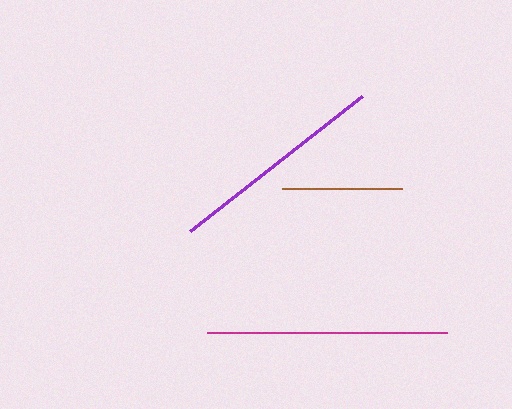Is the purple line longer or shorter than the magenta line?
The magenta line is longer than the purple line.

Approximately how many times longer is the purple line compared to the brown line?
The purple line is approximately 1.8 times the length of the brown line.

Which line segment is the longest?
The magenta line is the longest at approximately 240 pixels.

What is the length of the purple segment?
The purple segment is approximately 219 pixels long.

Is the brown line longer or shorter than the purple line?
The purple line is longer than the brown line.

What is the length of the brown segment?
The brown segment is approximately 121 pixels long.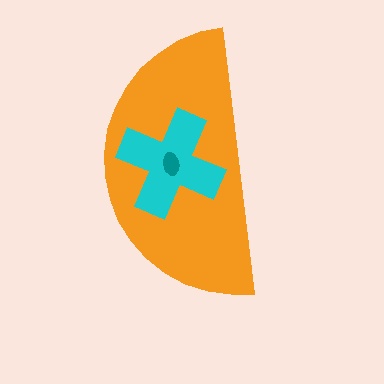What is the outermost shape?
The orange semicircle.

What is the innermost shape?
The teal ellipse.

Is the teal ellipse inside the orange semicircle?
Yes.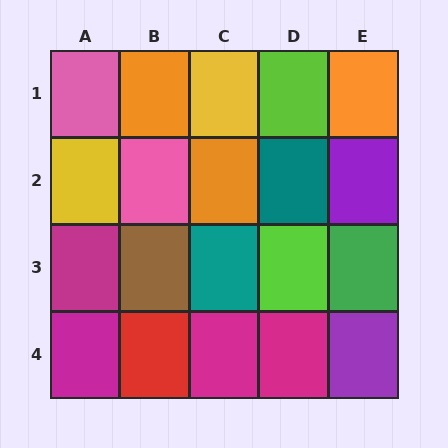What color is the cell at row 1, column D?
Lime.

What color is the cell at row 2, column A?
Yellow.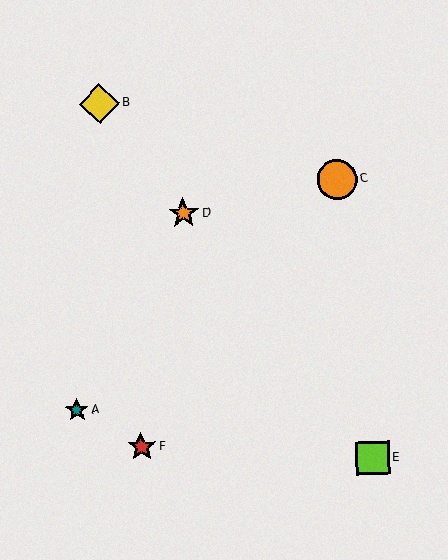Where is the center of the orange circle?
The center of the orange circle is at (337, 180).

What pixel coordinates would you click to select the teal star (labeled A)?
Click at (77, 410) to select the teal star A.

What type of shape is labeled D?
Shape D is an orange star.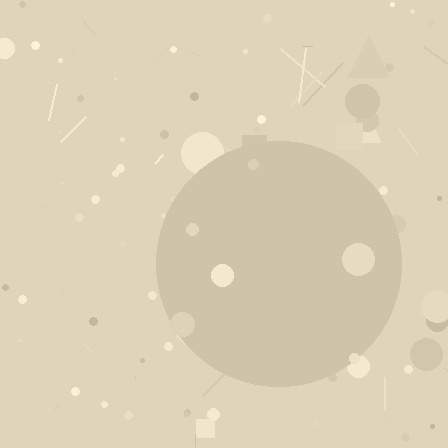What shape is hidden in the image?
A circle is hidden in the image.